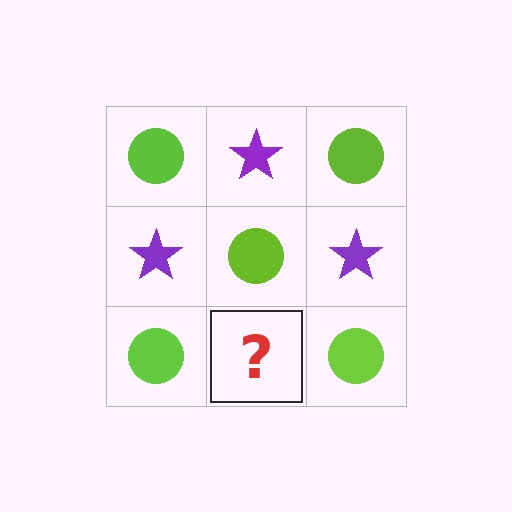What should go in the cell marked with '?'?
The missing cell should contain a purple star.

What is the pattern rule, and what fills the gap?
The rule is that it alternates lime circle and purple star in a checkerboard pattern. The gap should be filled with a purple star.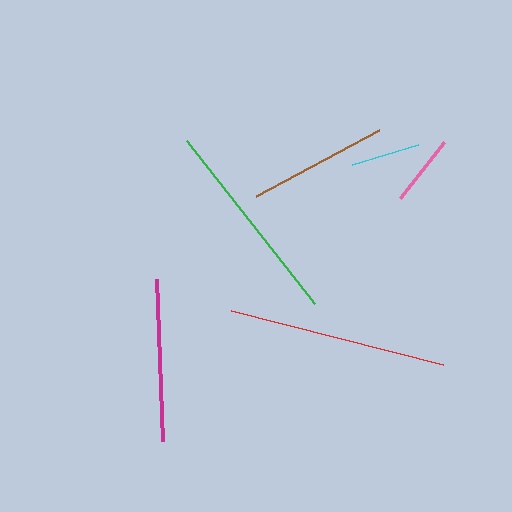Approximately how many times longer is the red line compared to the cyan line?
The red line is approximately 3.2 times the length of the cyan line.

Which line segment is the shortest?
The cyan line is the shortest at approximately 69 pixels.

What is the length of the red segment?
The red segment is approximately 218 pixels long.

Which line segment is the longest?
The red line is the longest at approximately 218 pixels.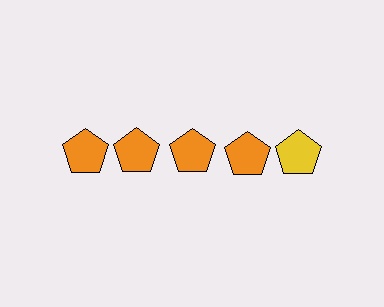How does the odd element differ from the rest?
It has a different color: yellow instead of orange.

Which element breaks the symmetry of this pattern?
The yellow pentagon in the top row, rightmost column breaks the symmetry. All other shapes are orange pentagons.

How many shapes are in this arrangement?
There are 5 shapes arranged in a grid pattern.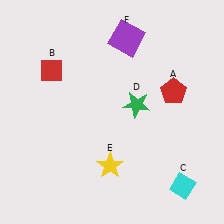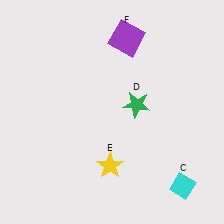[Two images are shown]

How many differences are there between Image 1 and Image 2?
There are 2 differences between the two images.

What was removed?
The red diamond (B), the red pentagon (A) were removed in Image 2.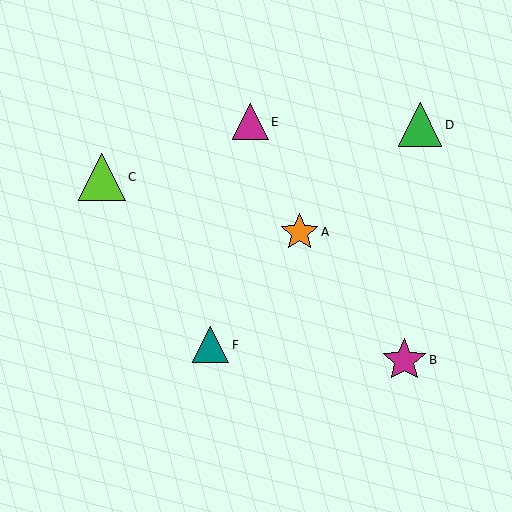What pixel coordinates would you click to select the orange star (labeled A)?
Click at (299, 232) to select the orange star A.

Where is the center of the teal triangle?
The center of the teal triangle is at (211, 345).